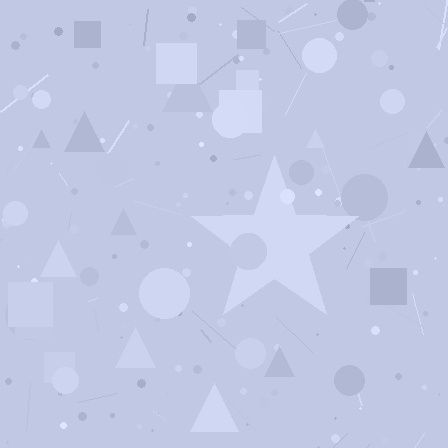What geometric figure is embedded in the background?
A star is embedded in the background.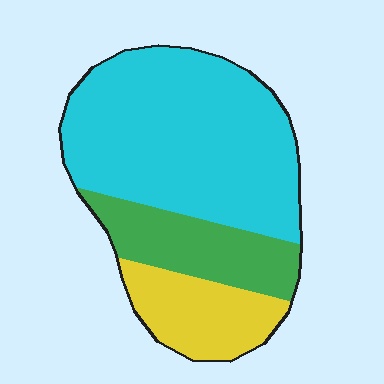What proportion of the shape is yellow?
Yellow covers 19% of the shape.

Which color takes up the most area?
Cyan, at roughly 60%.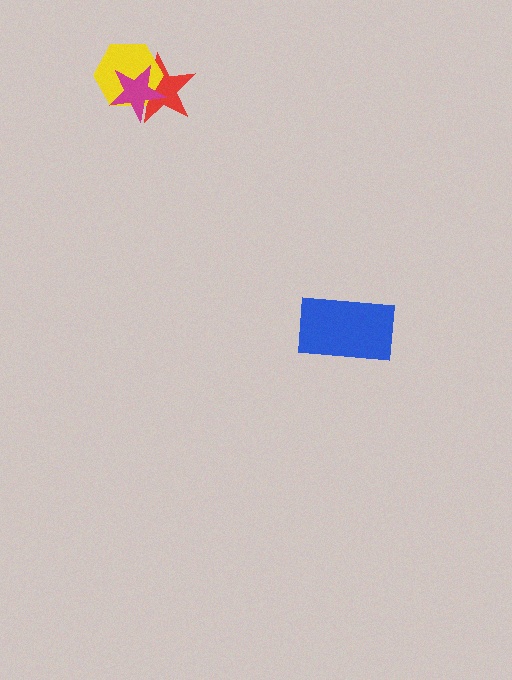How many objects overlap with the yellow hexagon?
2 objects overlap with the yellow hexagon.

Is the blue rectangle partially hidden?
No, no other shape covers it.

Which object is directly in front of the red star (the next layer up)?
The yellow hexagon is directly in front of the red star.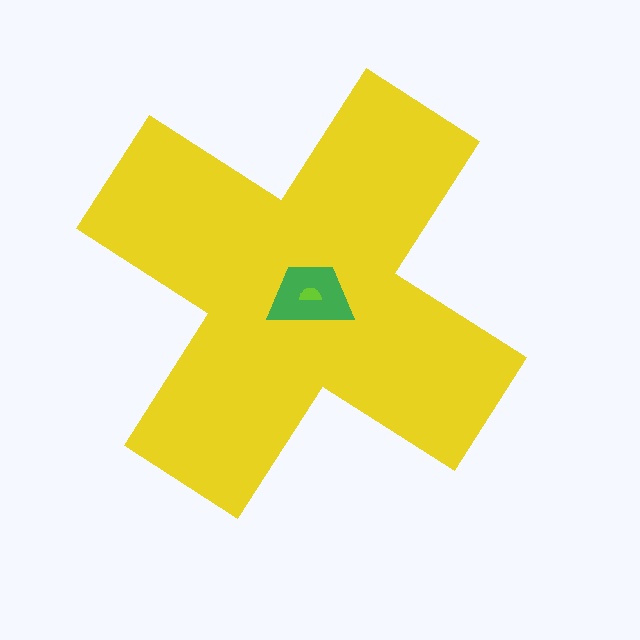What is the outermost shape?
The yellow cross.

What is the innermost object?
The lime semicircle.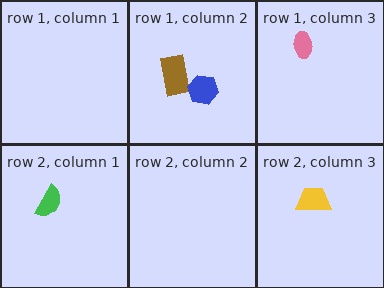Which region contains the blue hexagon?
The row 1, column 2 region.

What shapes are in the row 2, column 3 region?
The yellow trapezoid.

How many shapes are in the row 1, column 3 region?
1.